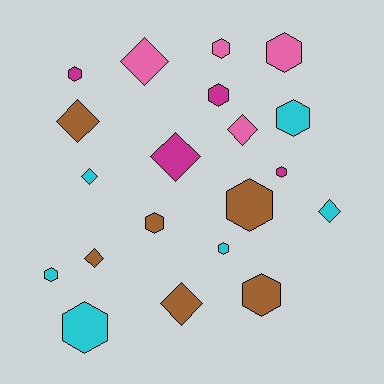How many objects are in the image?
There are 20 objects.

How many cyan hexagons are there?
There are 4 cyan hexagons.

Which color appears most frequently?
Cyan, with 6 objects.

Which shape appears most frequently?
Hexagon, with 12 objects.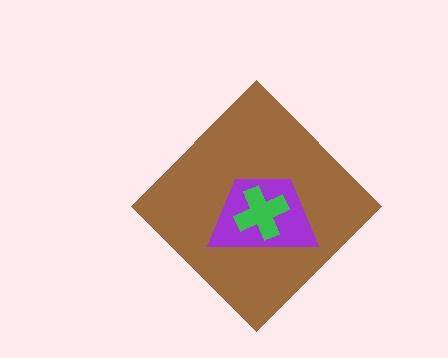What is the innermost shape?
The green cross.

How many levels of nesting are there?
3.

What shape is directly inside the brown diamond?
The purple trapezoid.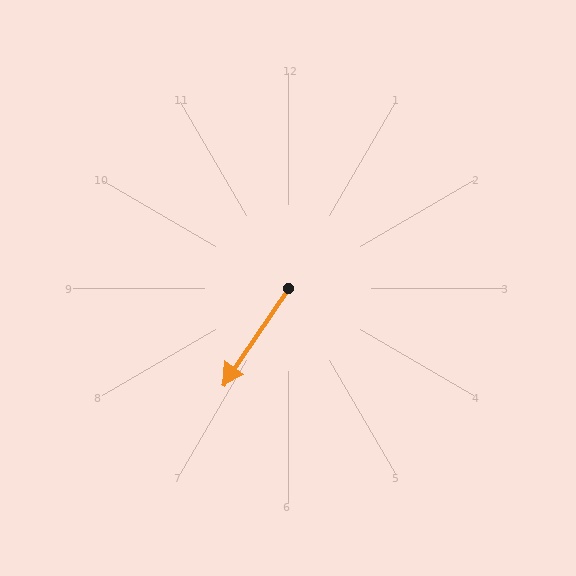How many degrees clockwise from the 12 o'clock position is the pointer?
Approximately 214 degrees.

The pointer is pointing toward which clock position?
Roughly 7 o'clock.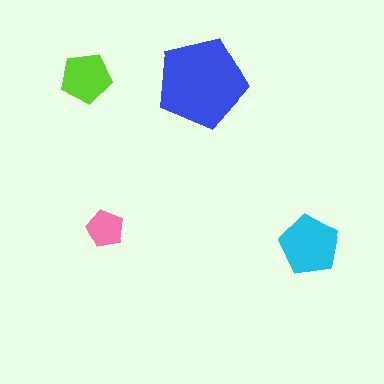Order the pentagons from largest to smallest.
the blue one, the cyan one, the lime one, the pink one.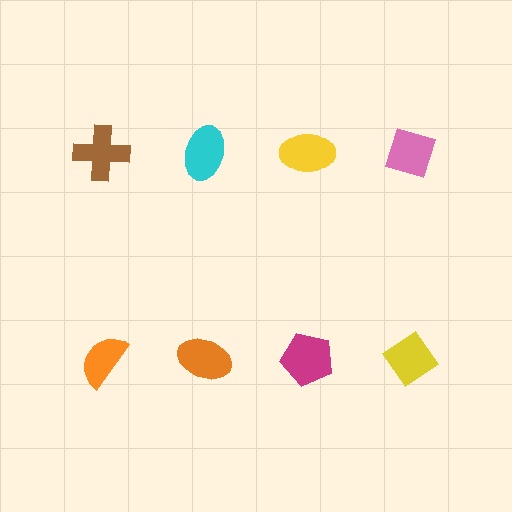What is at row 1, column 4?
A pink diamond.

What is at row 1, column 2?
A cyan ellipse.